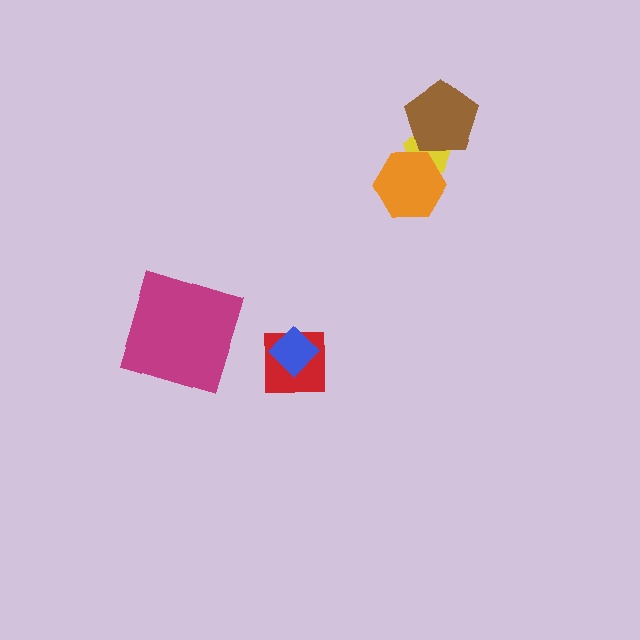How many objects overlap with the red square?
1 object overlaps with the red square.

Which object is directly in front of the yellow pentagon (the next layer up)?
The orange hexagon is directly in front of the yellow pentagon.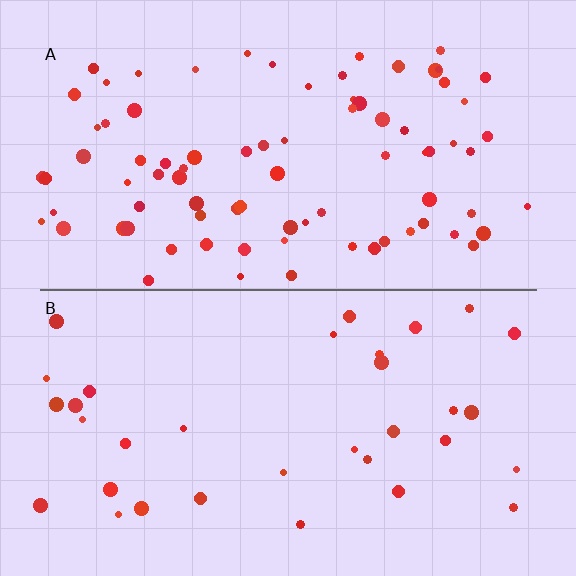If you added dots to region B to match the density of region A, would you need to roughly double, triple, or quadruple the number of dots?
Approximately double.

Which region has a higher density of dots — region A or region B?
A (the top).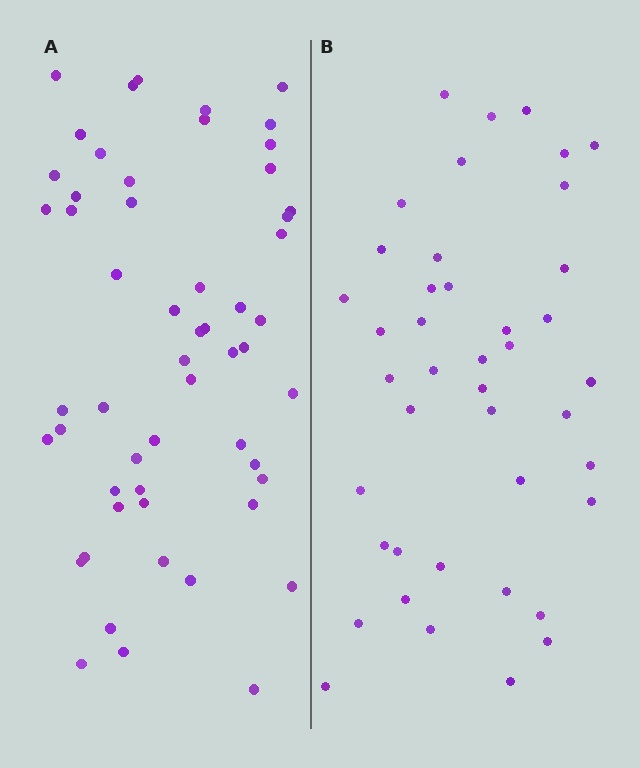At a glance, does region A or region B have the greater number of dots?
Region A (the left region) has more dots.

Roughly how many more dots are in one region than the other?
Region A has approximately 15 more dots than region B.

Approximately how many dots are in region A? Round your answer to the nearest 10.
About 60 dots. (The exact count is 55, which rounds to 60.)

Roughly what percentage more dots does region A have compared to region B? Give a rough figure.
About 30% more.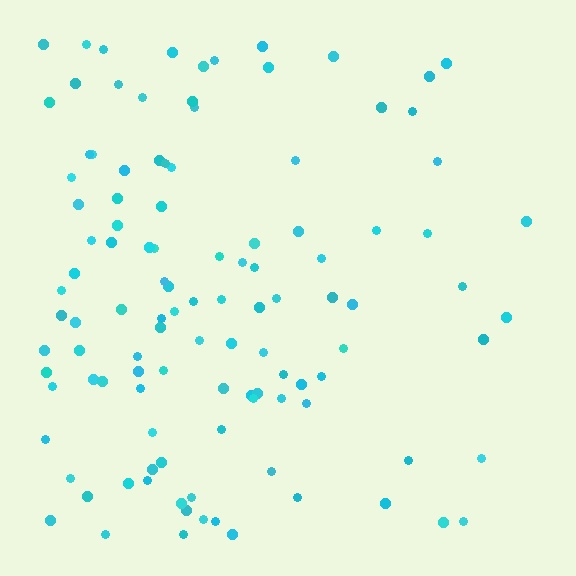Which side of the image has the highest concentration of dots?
The left.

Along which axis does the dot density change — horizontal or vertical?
Horizontal.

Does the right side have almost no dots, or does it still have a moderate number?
Still a moderate number, just noticeably fewer than the left.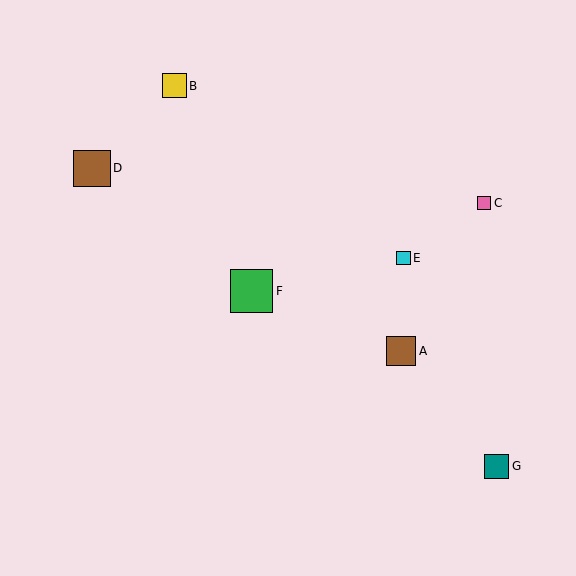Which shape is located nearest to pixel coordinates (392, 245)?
The cyan square (labeled E) at (404, 258) is nearest to that location.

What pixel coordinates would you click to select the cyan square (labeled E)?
Click at (404, 258) to select the cyan square E.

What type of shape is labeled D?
Shape D is a brown square.